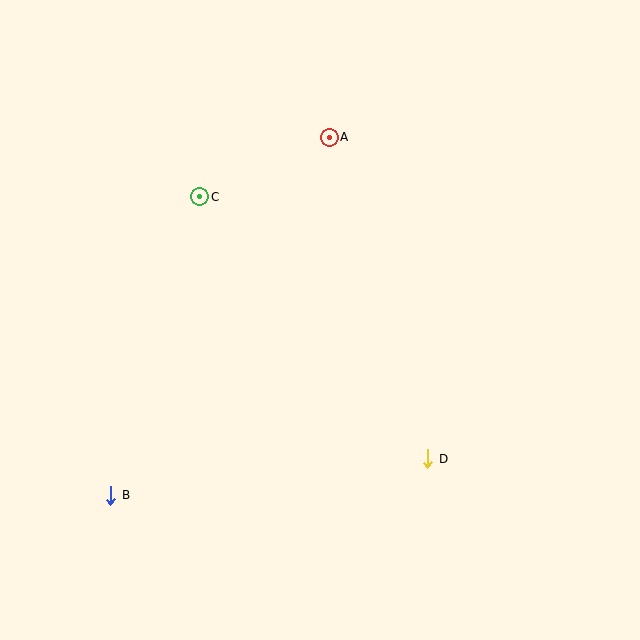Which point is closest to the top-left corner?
Point C is closest to the top-left corner.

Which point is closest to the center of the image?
Point C at (200, 197) is closest to the center.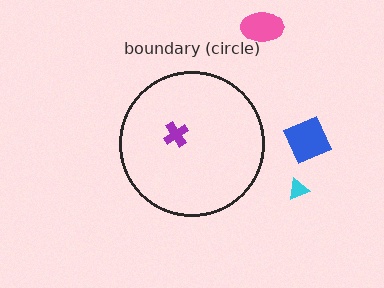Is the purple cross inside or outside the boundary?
Inside.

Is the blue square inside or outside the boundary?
Outside.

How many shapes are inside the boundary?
1 inside, 3 outside.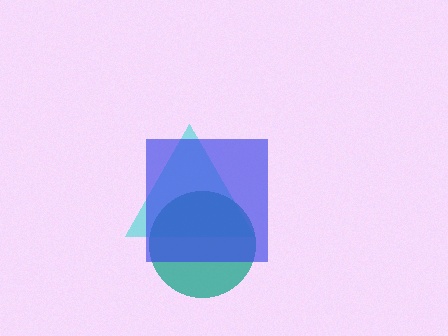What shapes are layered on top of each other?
The layered shapes are: a cyan triangle, a teal circle, a blue square.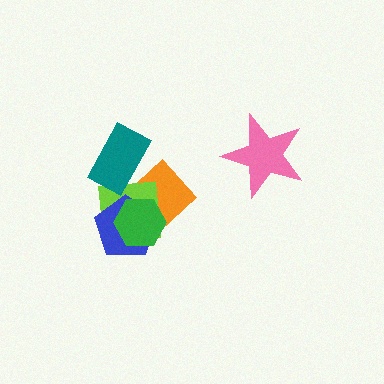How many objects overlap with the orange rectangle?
4 objects overlap with the orange rectangle.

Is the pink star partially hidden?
No, no other shape covers it.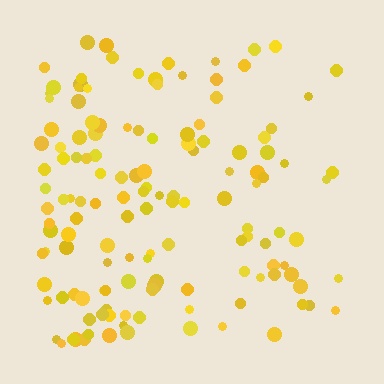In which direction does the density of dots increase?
From right to left, with the left side densest.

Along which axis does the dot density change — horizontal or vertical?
Horizontal.